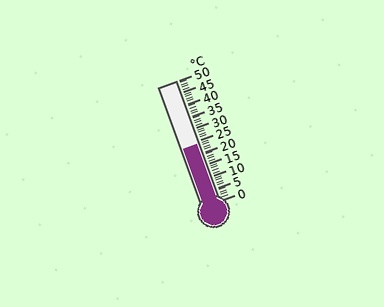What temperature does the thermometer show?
The thermometer shows approximately 24°C.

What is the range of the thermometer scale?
The thermometer scale ranges from 0°C to 50°C.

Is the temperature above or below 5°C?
The temperature is above 5°C.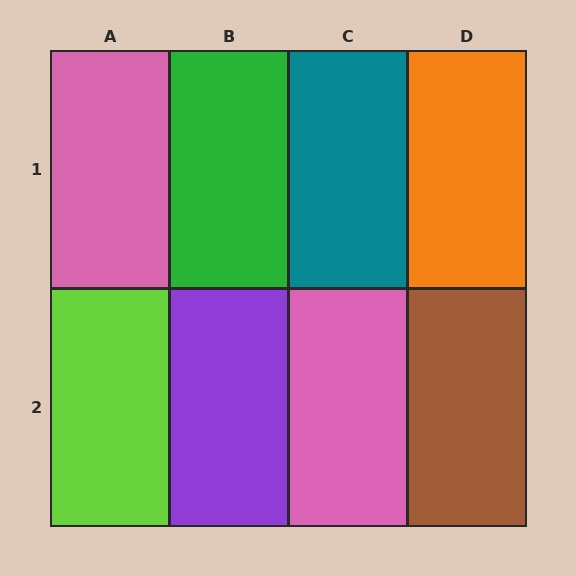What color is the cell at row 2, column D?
Brown.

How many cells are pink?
2 cells are pink.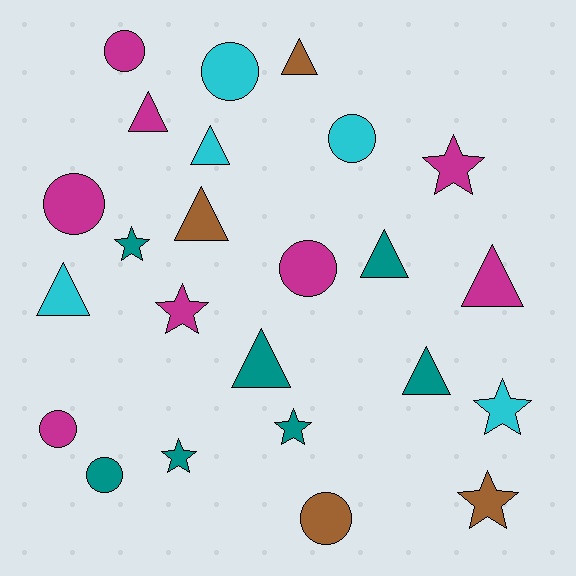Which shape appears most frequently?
Triangle, with 9 objects.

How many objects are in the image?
There are 24 objects.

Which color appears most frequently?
Magenta, with 8 objects.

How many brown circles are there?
There is 1 brown circle.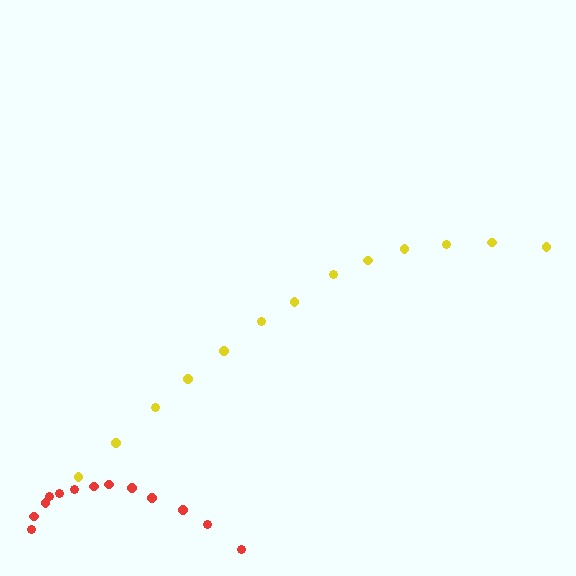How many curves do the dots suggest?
There are 2 distinct paths.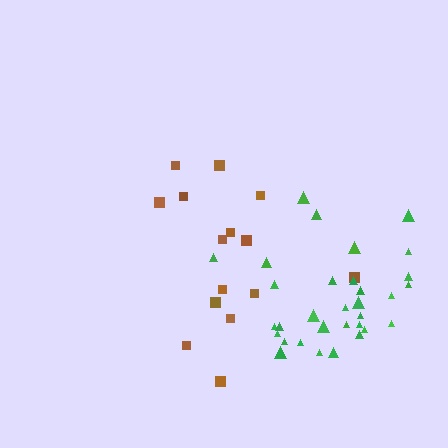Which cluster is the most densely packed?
Green.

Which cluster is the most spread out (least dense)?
Brown.